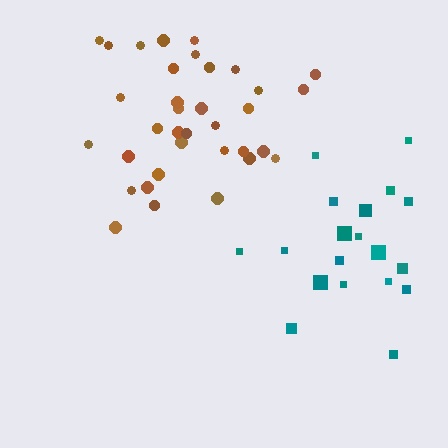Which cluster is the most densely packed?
Brown.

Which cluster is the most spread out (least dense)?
Teal.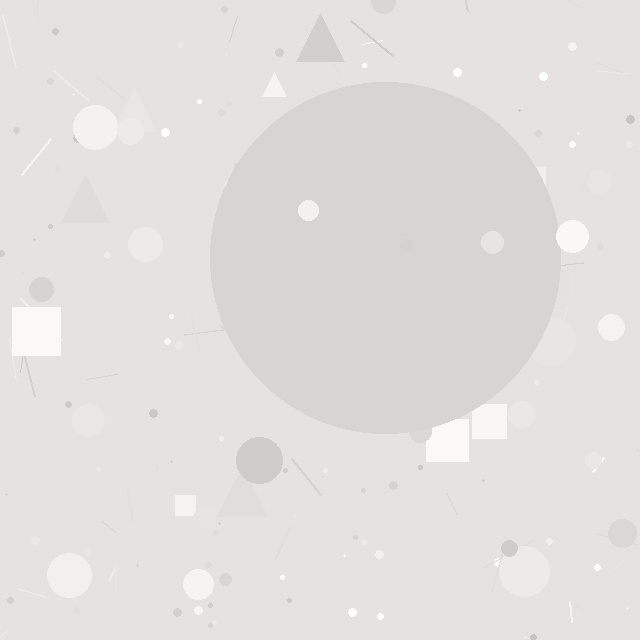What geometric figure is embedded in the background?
A circle is embedded in the background.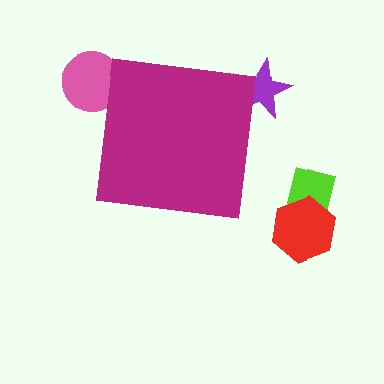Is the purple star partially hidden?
Yes, the purple star is partially hidden behind the magenta square.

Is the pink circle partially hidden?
Yes, the pink circle is partially hidden behind the magenta square.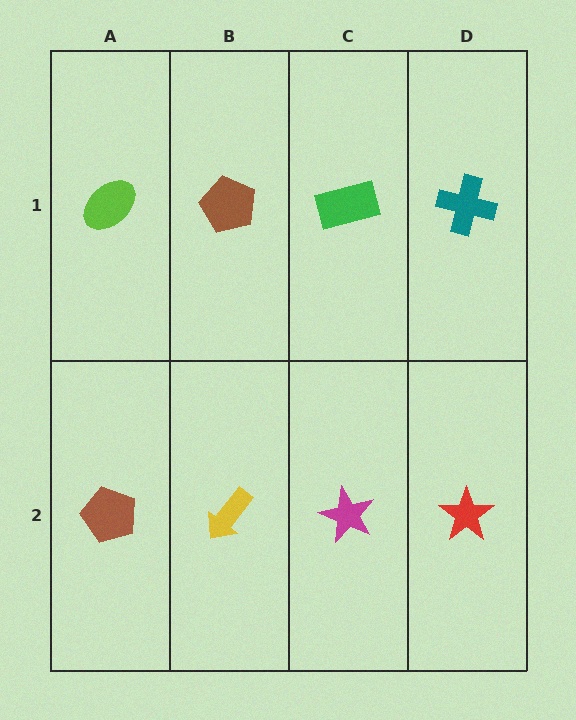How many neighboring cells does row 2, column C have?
3.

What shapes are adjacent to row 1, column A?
A brown pentagon (row 2, column A), a brown pentagon (row 1, column B).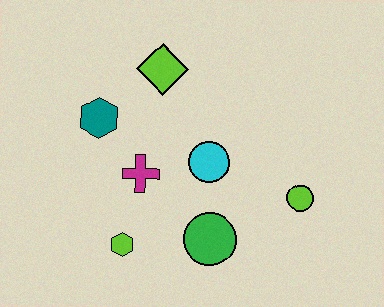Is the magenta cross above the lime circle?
Yes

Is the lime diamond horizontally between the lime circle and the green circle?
No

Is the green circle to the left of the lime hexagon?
No